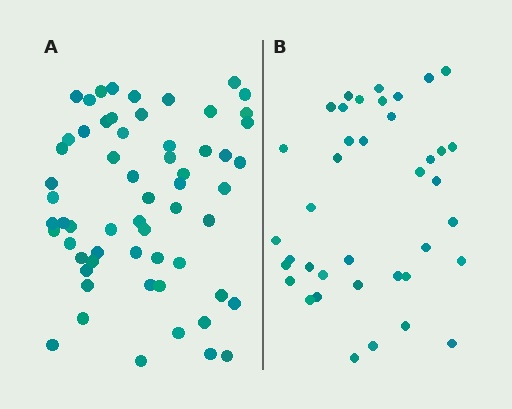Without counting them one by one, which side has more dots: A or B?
Region A (the left region) has more dots.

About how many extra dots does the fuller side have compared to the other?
Region A has approximately 20 more dots than region B.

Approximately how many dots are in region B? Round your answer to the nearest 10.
About 40 dots. (The exact count is 39, which rounds to 40.)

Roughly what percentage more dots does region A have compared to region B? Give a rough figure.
About 55% more.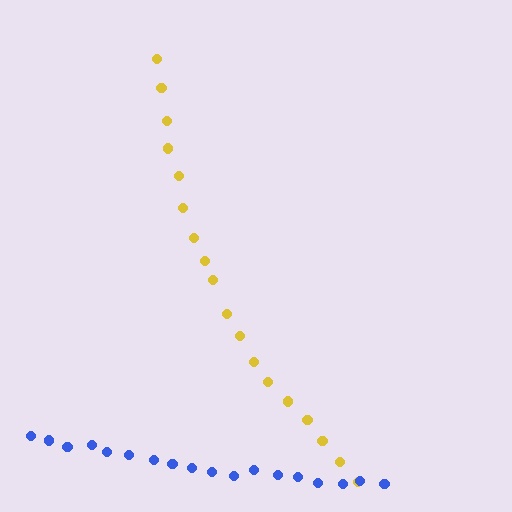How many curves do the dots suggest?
There are 2 distinct paths.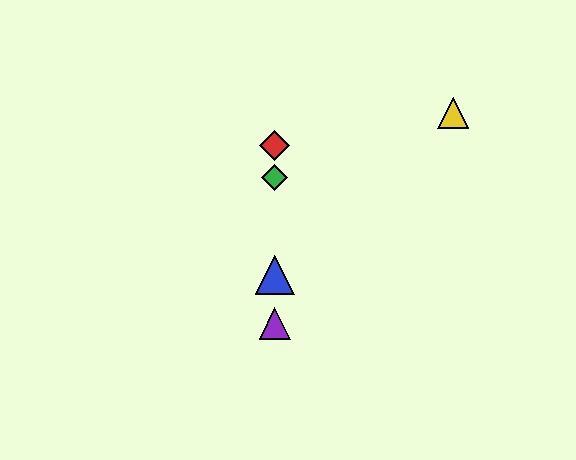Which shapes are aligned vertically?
The red diamond, the blue triangle, the green diamond, the purple triangle are aligned vertically.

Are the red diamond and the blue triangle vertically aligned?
Yes, both are at x≈275.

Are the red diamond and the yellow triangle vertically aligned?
No, the red diamond is at x≈275 and the yellow triangle is at x≈453.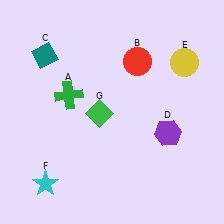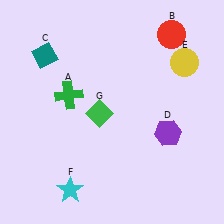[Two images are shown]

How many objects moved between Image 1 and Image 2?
2 objects moved between the two images.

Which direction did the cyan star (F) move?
The cyan star (F) moved right.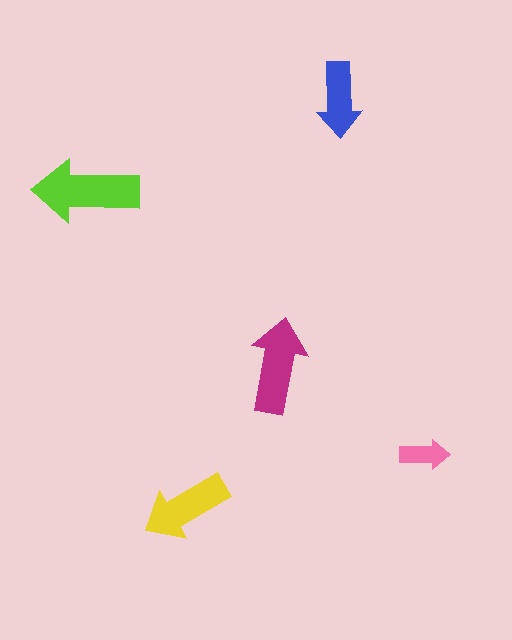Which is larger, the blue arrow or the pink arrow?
The blue one.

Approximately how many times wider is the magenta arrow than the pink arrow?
About 2 times wider.